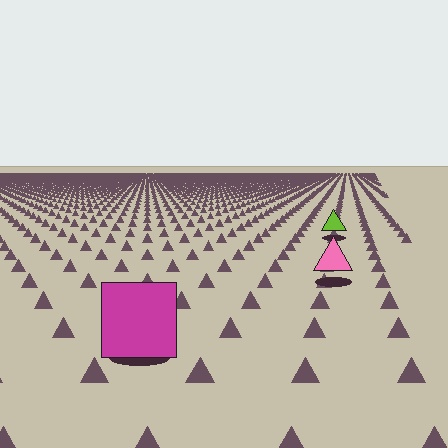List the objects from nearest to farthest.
From nearest to farthest: the magenta square, the pink triangle, the lime triangle.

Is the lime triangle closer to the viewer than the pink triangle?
No. The pink triangle is closer — you can tell from the texture gradient: the ground texture is coarser near it.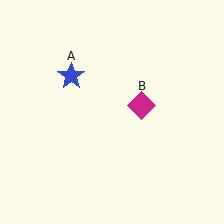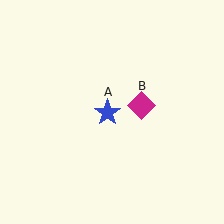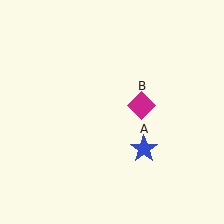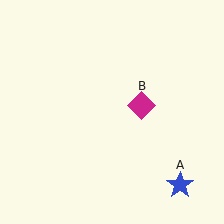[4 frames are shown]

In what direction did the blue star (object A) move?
The blue star (object A) moved down and to the right.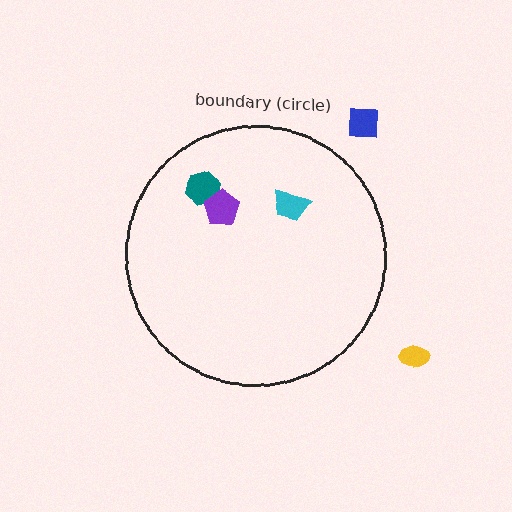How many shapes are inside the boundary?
3 inside, 2 outside.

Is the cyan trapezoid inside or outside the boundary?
Inside.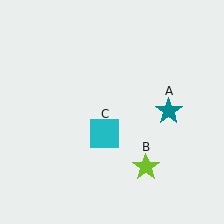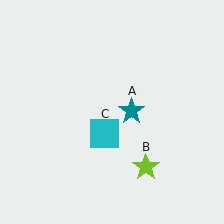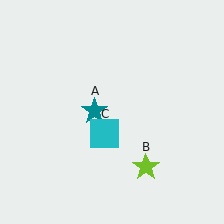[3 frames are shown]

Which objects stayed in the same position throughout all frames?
Lime star (object B) and cyan square (object C) remained stationary.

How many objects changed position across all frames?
1 object changed position: teal star (object A).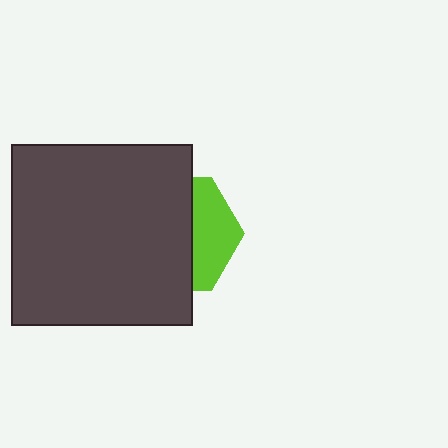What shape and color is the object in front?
The object in front is a dark gray square.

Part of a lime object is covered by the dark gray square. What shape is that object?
It is a hexagon.